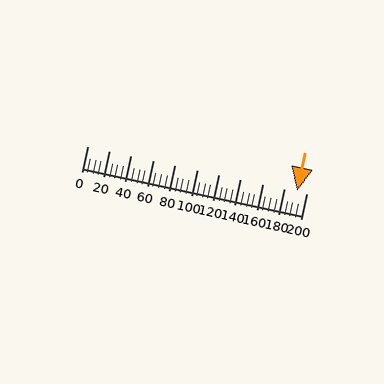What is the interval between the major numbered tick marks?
The major tick marks are spaced 20 units apart.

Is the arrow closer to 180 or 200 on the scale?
The arrow is closer to 200.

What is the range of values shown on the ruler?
The ruler shows values from 0 to 200.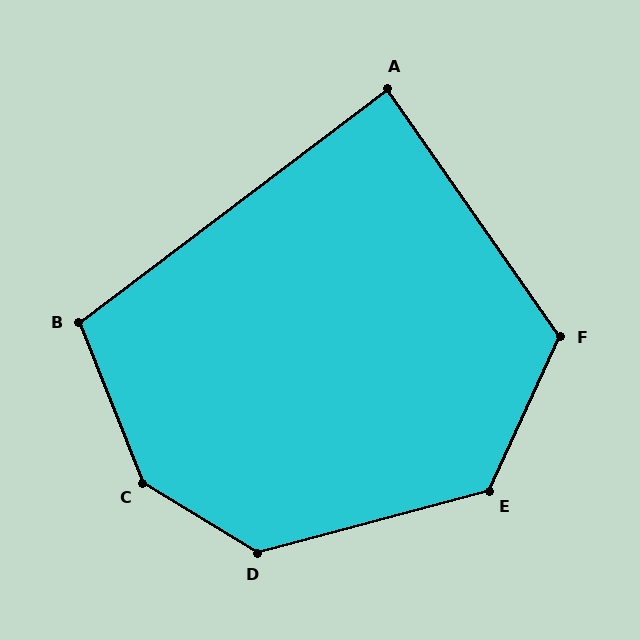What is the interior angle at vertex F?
Approximately 120 degrees (obtuse).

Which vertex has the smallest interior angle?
A, at approximately 88 degrees.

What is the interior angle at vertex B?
Approximately 106 degrees (obtuse).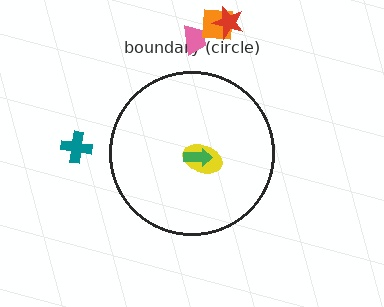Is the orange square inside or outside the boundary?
Outside.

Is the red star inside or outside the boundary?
Outside.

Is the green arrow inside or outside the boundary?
Inside.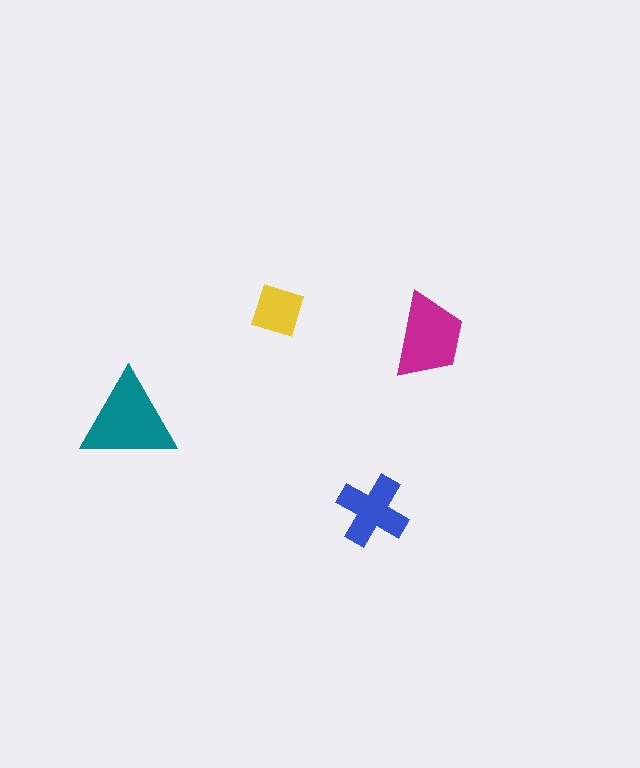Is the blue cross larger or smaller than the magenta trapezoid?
Smaller.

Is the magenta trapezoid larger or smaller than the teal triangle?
Smaller.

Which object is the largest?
The teal triangle.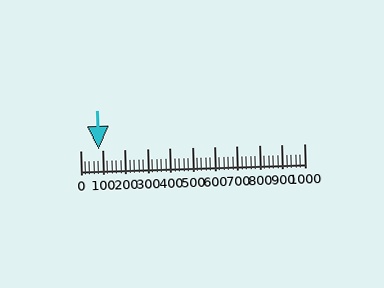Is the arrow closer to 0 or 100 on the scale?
The arrow is closer to 100.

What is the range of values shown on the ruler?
The ruler shows values from 0 to 1000.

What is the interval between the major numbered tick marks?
The major tick marks are spaced 100 units apart.